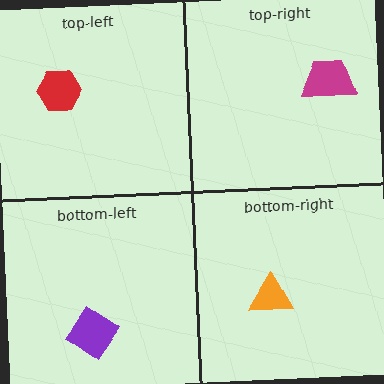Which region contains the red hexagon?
The top-left region.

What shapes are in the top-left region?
The red hexagon.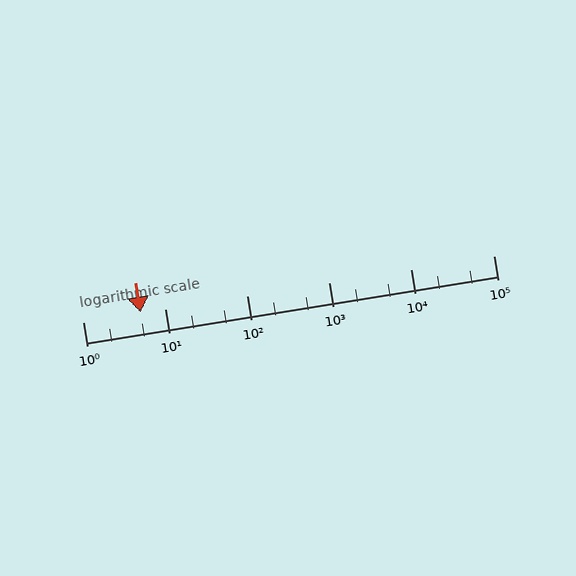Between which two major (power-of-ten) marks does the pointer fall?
The pointer is between 1 and 10.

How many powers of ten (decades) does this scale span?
The scale spans 5 decades, from 1 to 100000.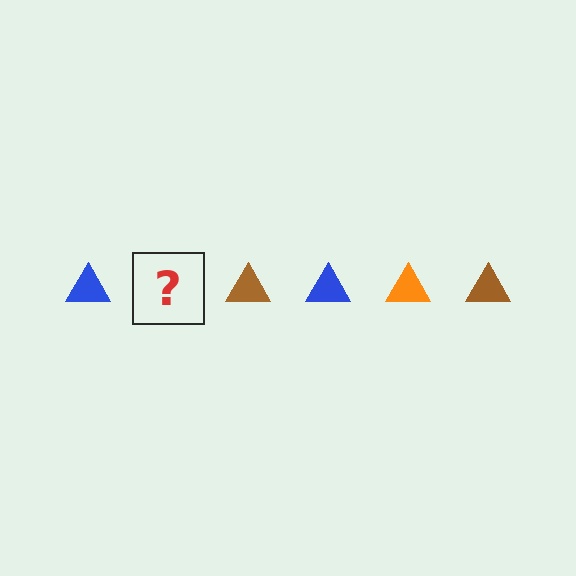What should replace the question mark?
The question mark should be replaced with an orange triangle.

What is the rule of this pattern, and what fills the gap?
The rule is that the pattern cycles through blue, orange, brown triangles. The gap should be filled with an orange triangle.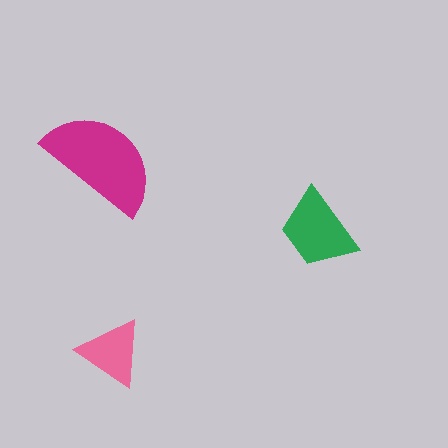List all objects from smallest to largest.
The pink triangle, the green trapezoid, the magenta semicircle.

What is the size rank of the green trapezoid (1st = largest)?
2nd.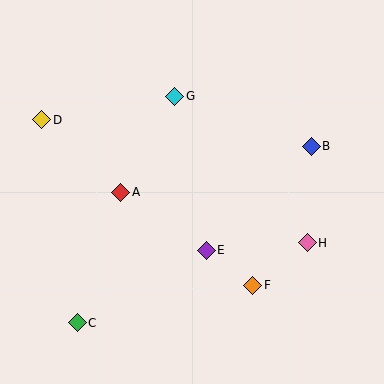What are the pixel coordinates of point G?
Point G is at (175, 96).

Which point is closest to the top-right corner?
Point B is closest to the top-right corner.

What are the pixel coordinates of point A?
Point A is at (121, 192).